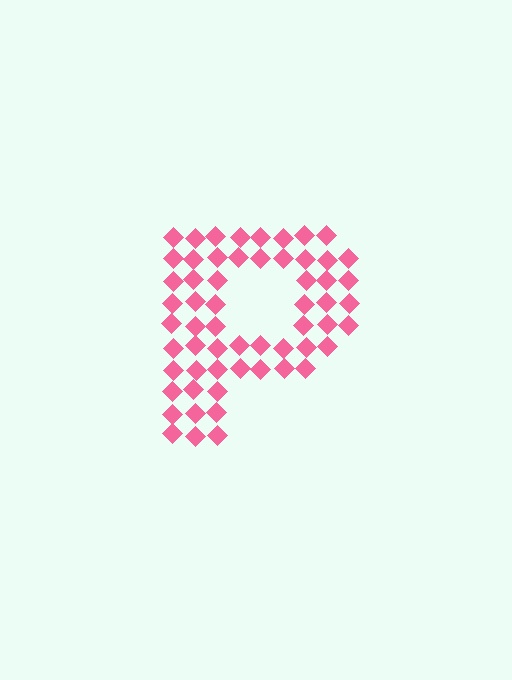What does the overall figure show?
The overall figure shows the letter P.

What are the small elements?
The small elements are diamonds.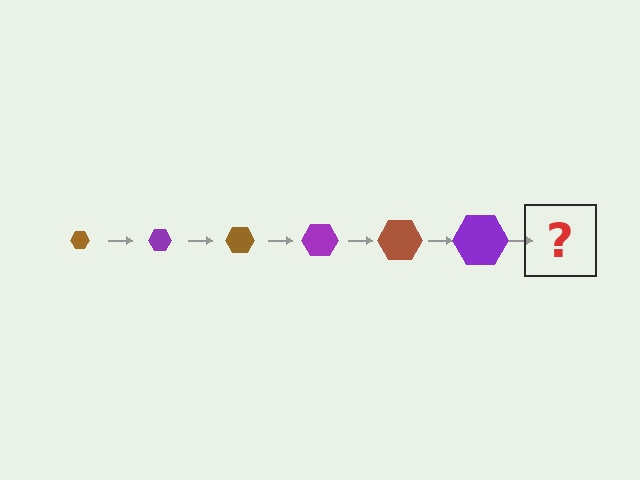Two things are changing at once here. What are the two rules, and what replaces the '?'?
The two rules are that the hexagon grows larger each step and the color cycles through brown and purple. The '?' should be a brown hexagon, larger than the previous one.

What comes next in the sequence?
The next element should be a brown hexagon, larger than the previous one.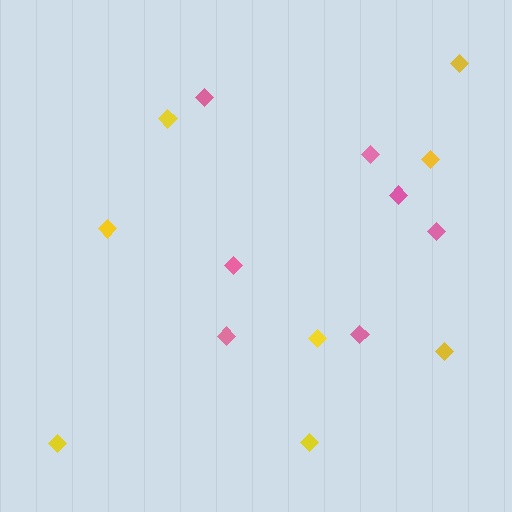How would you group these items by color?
There are 2 groups: one group of yellow diamonds (8) and one group of pink diamonds (7).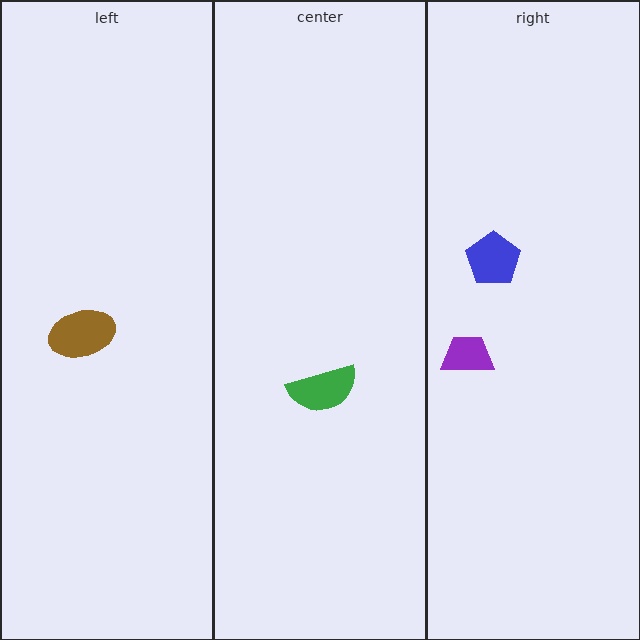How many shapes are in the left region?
1.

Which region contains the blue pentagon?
The right region.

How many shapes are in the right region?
2.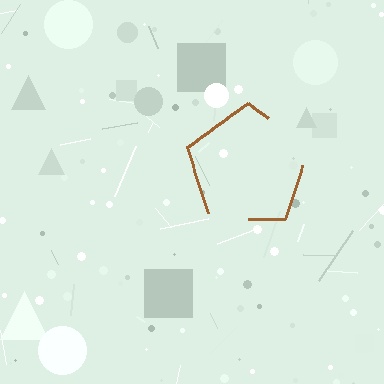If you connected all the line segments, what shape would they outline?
They would outline a pentagon.